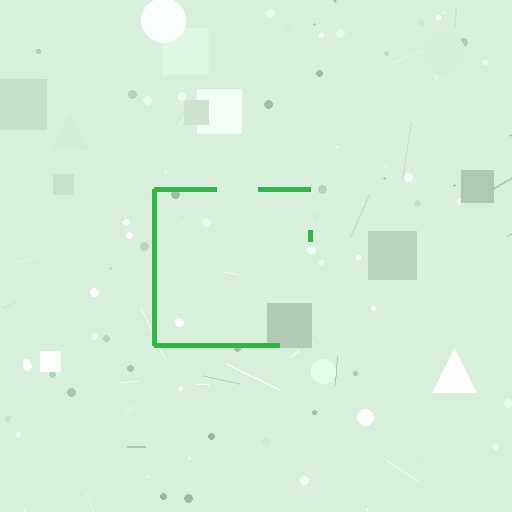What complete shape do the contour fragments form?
The contour fragments form a square.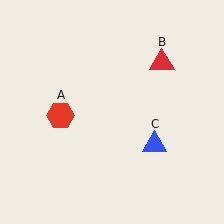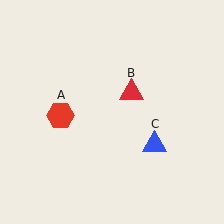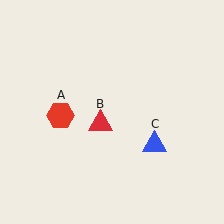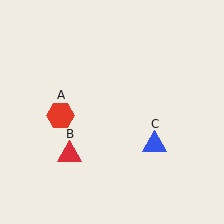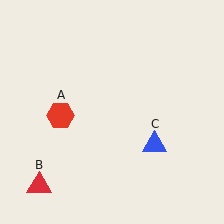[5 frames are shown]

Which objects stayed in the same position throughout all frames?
Red hexagon (object A) and blue triangle (object C) remained stationary.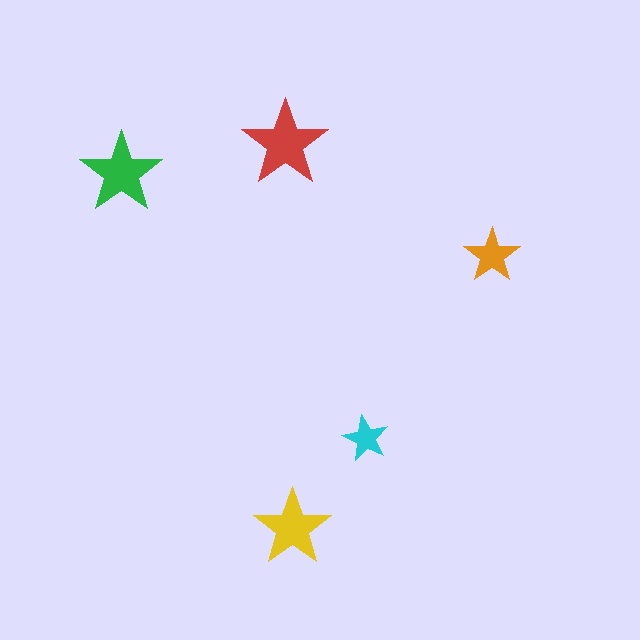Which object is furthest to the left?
The green star is leftmost.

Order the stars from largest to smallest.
the red one, the green one, the yellow one, the orange one, the cyan one.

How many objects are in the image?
There are 5 objects in the image.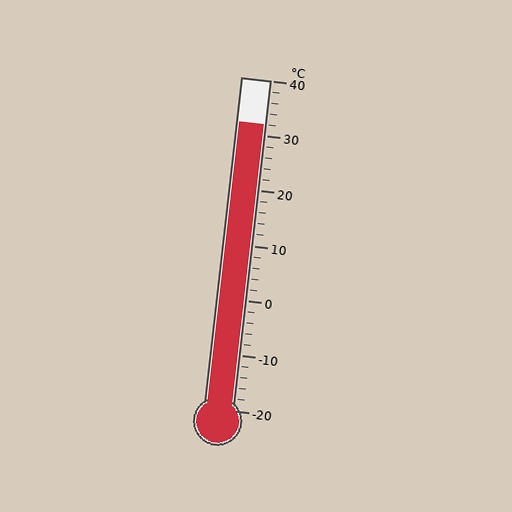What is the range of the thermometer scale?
The thermometer scale ranges from -20°C to 40°C.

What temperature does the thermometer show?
The thermometer shows approximately 32°C.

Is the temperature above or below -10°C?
The temperature is above -10°C.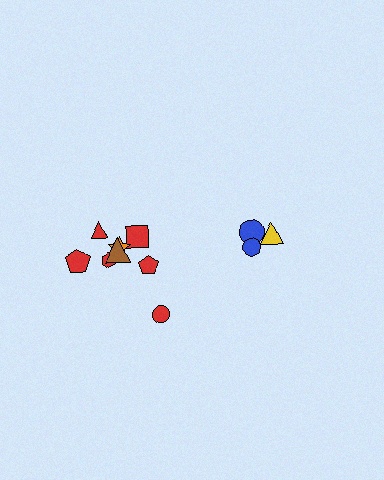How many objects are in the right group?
There are 3 objects.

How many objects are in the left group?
There are 8 objects.